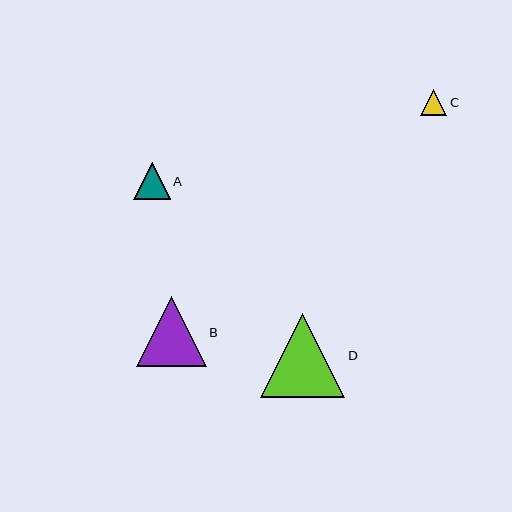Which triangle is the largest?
Triangle D is the largest with a size of approximately 84 pixels.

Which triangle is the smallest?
Triangle C is the smallest with a size of approximately 26 pixels.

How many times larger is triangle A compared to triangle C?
Triangle A is approximately 1.4 times the size of triangle C.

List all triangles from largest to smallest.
From largest to smallest: D, B, A, C.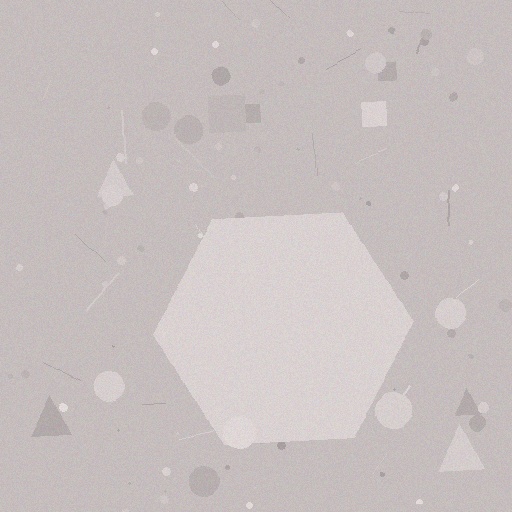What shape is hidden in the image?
A hexagon is hidden in the image.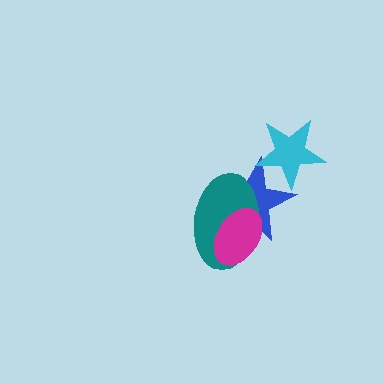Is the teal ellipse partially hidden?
Yes, it is partially covered by another shape.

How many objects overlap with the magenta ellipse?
2 objects overlap with the magenta ellipse.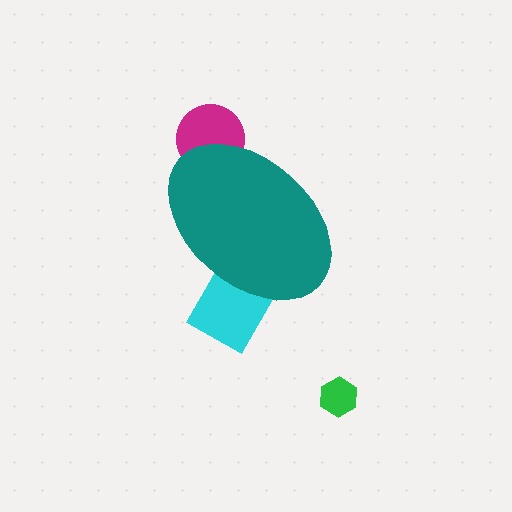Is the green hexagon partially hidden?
No, the green hexagon is fully visible.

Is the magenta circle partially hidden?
Yes, the magenta circle is partially hidden behind the teal ellipse.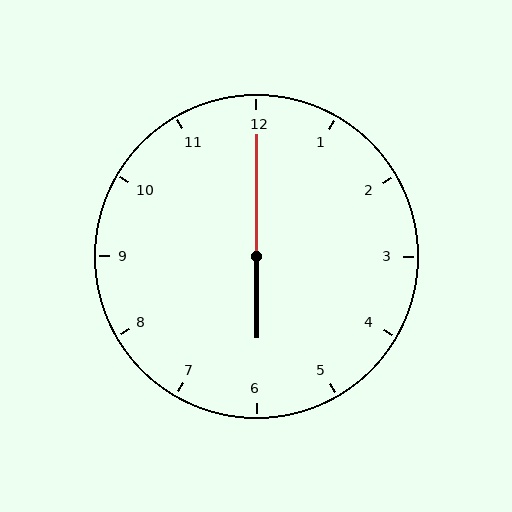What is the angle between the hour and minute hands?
Approximately 180 degrees.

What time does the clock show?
6:00.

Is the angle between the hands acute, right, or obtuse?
It is obtuse.